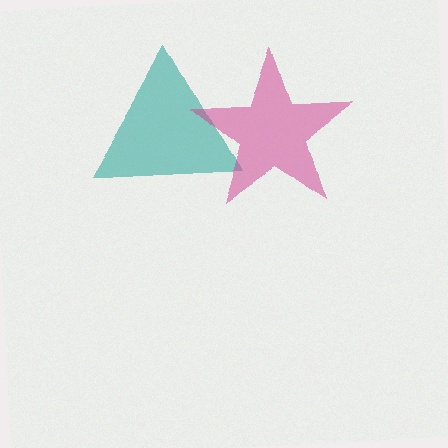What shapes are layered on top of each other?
The layered shapes are: a teal triangle, a magenta star.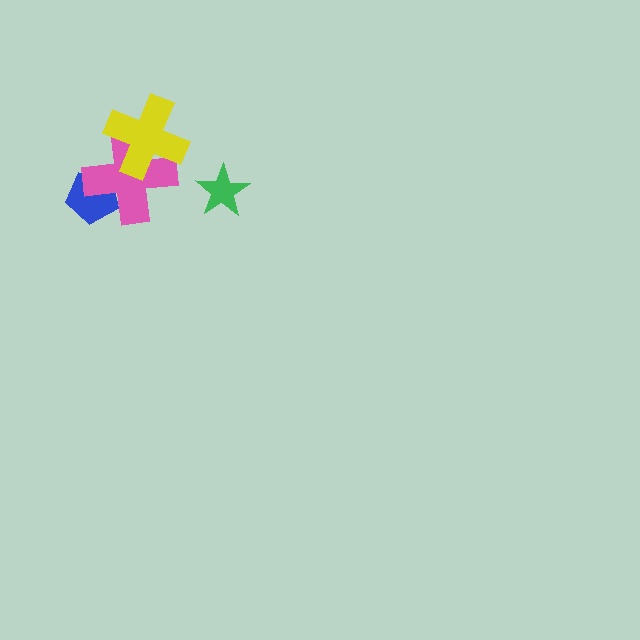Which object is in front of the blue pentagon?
The pink cross is in front of the blue pentagon.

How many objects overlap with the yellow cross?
1 object overlaps with the yellow cross.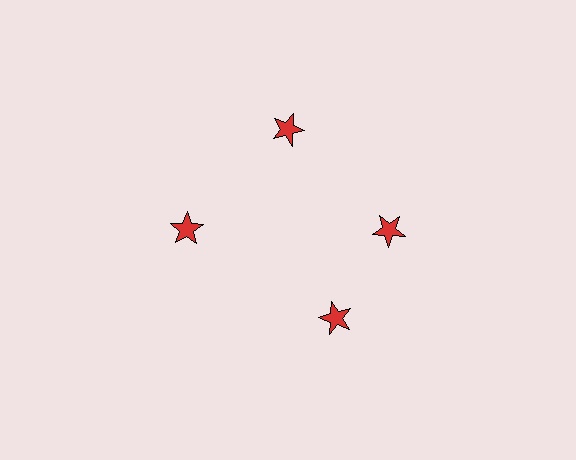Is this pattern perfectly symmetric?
No. The 4 red stars are arranged in a ring, but one element near the 6 o'clock position is rotated out of alignment along the ring, breaking the 4-fold rotational symmetry.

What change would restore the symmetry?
The symmetry would be restored by rotating it back into even spacing with its neighbors so that all 4 stars sit at equal angles and equal distance from the center.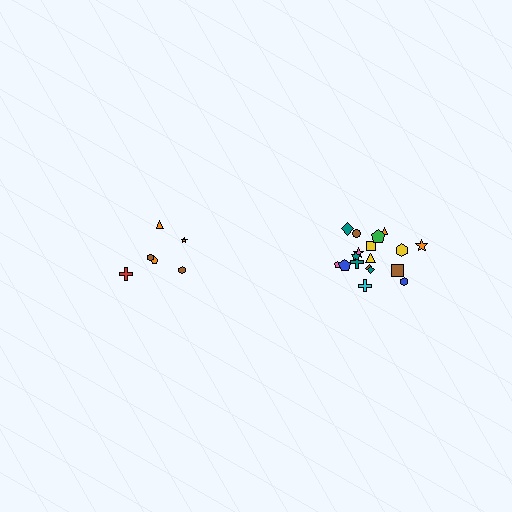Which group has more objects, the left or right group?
The right group.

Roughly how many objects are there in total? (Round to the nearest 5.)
Roughly 25 objects in total.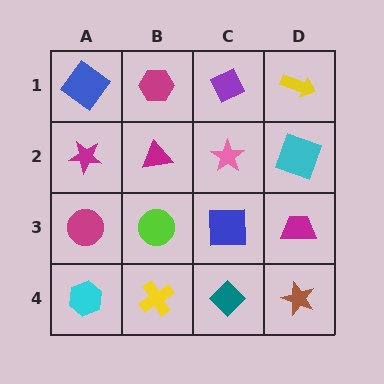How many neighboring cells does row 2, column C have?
4.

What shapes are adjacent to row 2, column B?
A magenta hexagon (row 1, column B), a lime circle (row 3, column B), a magenta star (row 2, column A), a pink star (row 2, column C).